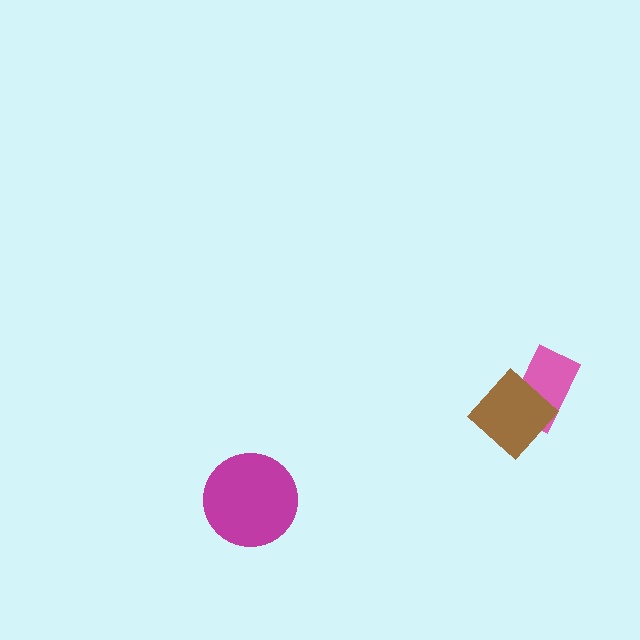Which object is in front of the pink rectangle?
The brown diamond is in front of the pink rectangle.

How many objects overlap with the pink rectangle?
1 object overlaps with the pink rectangle.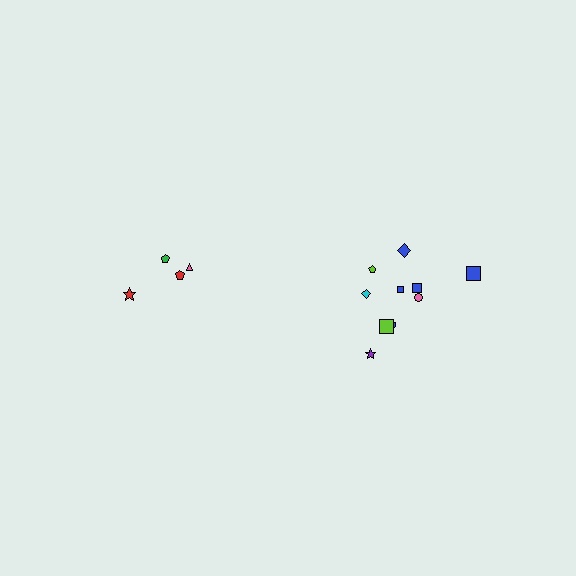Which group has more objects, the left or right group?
The right group.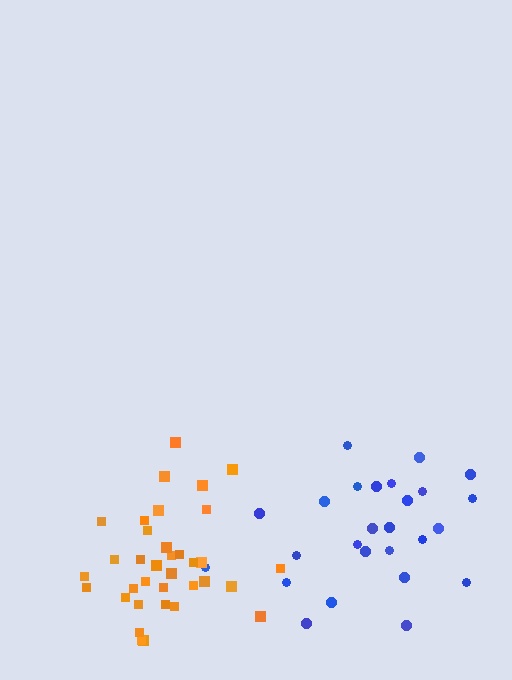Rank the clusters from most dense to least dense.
orange, blue.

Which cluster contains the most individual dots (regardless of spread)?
Orange (35).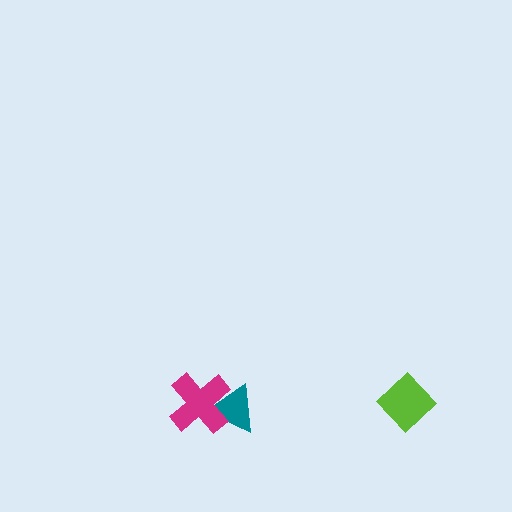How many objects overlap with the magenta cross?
1 object overlaps with the magenta cross.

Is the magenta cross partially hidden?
No, no other shape covers it.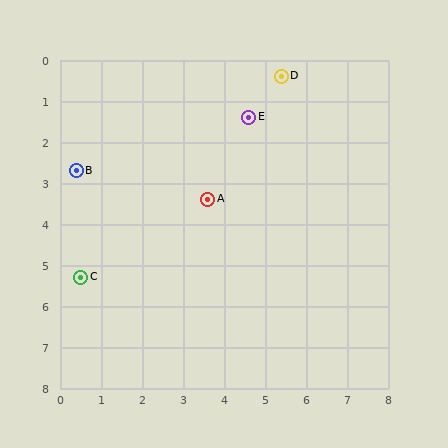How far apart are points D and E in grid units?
Points D and E are about 1.3 grid units apart.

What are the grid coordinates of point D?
Point D is at approximately (5.4, 0.4).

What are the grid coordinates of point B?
Point B is at approximately (0.4, 2.7).